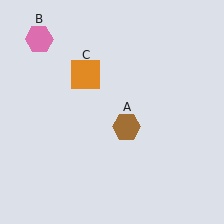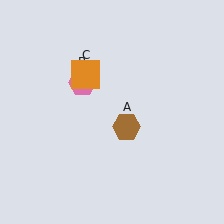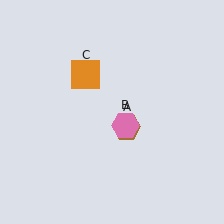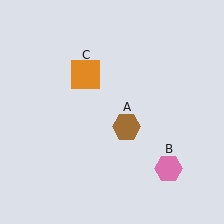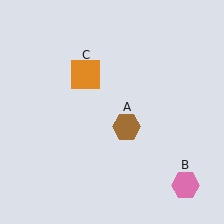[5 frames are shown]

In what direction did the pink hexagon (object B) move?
The pink hexagon (object B) moved down and to the right.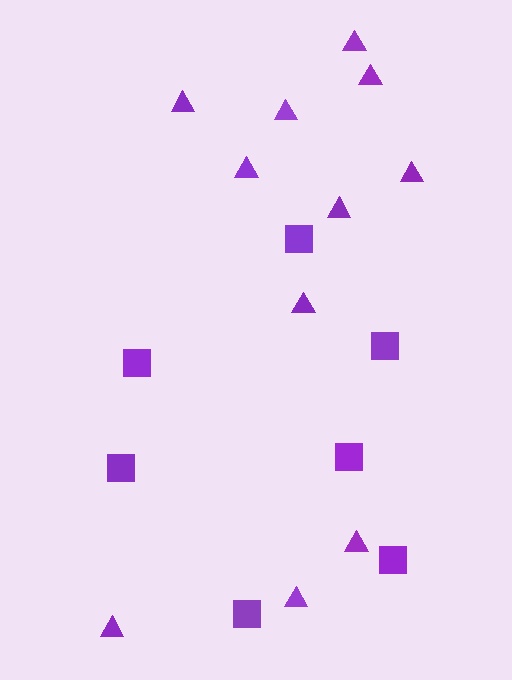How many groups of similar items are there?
There are 2 groups: one group of squares (7) and one group of triangles (11).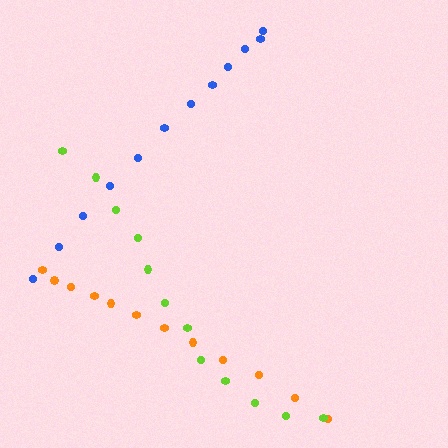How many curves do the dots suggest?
There are 3 distinct paths.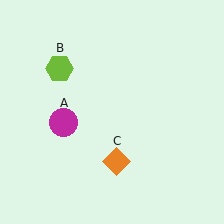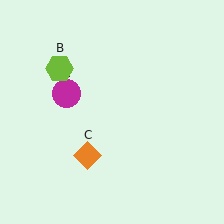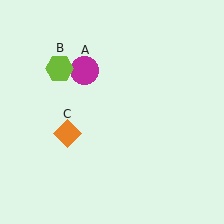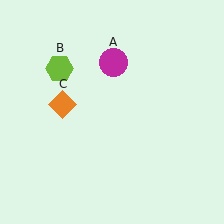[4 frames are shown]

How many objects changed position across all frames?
2 objects changed position: magenta circle (object A), orange diamond (object C).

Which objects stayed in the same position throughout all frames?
Lime hexagon (object B) remained stationary.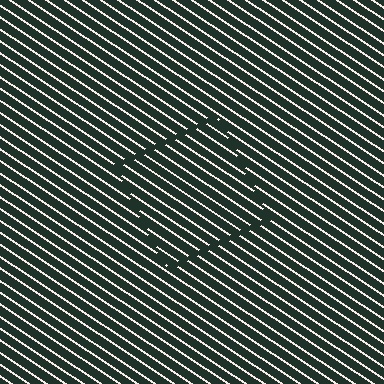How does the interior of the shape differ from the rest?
The interior of the shape contains the same grating, shifted by half a period — the contour is defined by the phase discontinuity where line-ends from the inner and outer gratings abut.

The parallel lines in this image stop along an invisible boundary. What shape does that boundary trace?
An illusory square. The interior of the shape contains the same grating, shifted by half a period — the contour is defined by the phase discontinuity where line-ends from the inner and outer gratings abut.